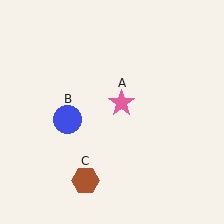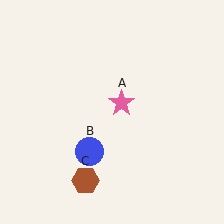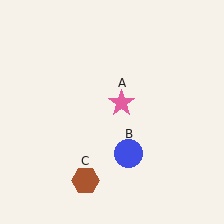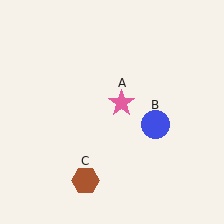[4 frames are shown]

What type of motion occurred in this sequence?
The blue circle (object B) rotated counterclockwise around the center of the scene.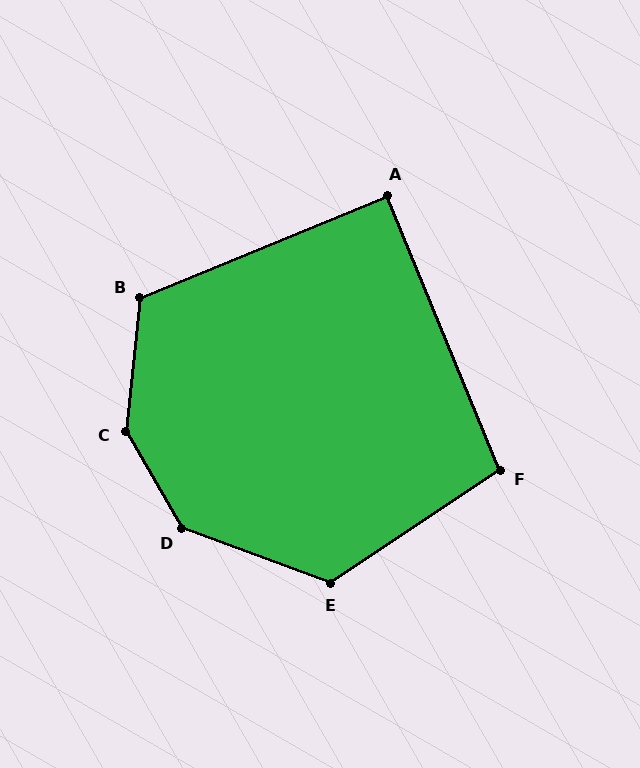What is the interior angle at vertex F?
Approximately 101 degrees (obtuse).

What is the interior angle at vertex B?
Approximately 118 degrees (obtuse).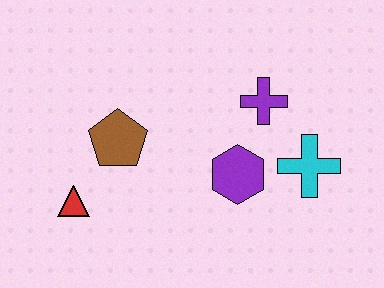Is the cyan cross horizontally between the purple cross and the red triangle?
No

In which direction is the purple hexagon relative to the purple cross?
The purple hexagon is below the purple cross.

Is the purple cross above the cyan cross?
Yes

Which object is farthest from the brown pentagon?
The cyan cross is farthest from the brown pentagon.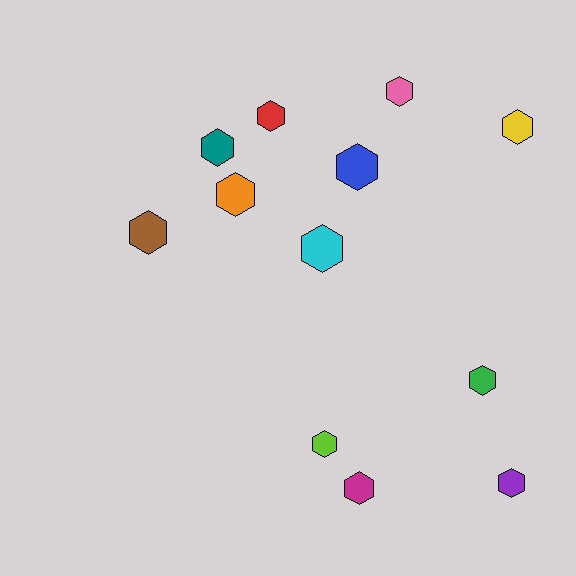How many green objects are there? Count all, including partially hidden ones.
There is 1 green object.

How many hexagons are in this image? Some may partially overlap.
There are 12 hexagons.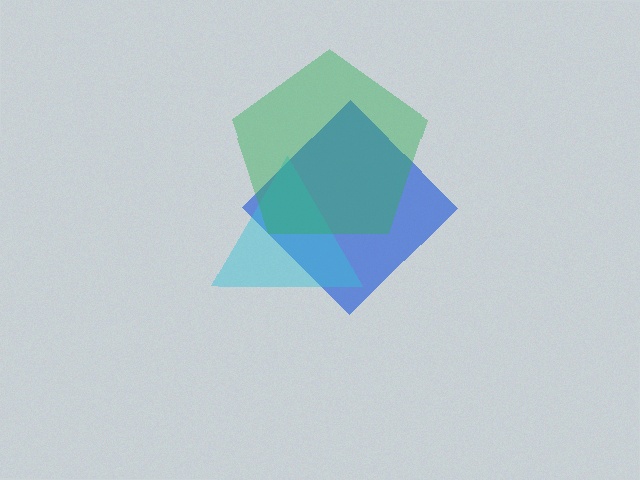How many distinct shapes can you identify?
There are 3 distinct shapes: a blue diamond, a cyan triangle, a green pentagon.